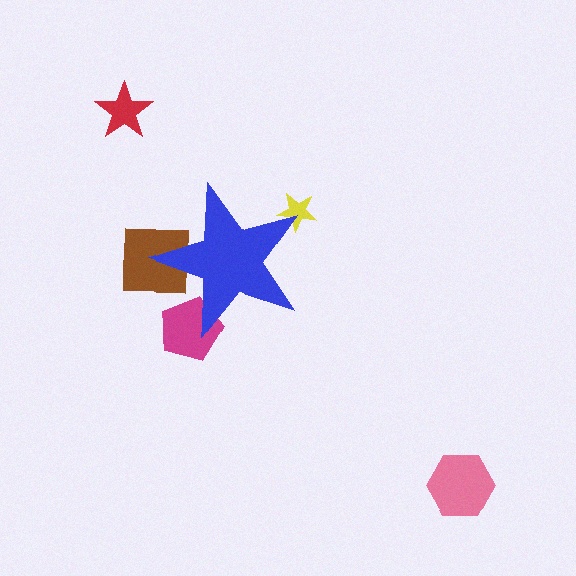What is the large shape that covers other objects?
A blue star.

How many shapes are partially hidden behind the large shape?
3 shapes are partially hidden.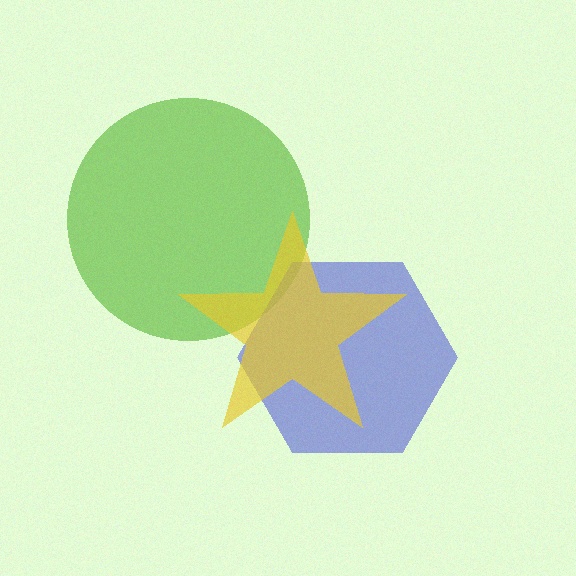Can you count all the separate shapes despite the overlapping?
Yes, there are 3 separate shapes.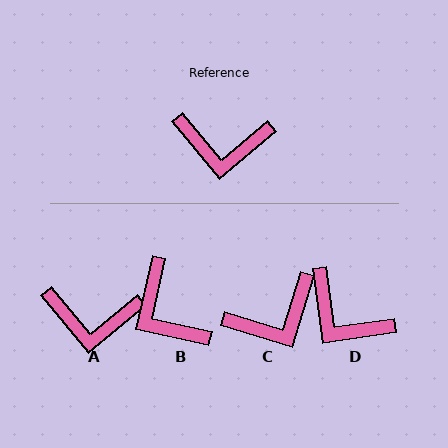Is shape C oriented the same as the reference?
No, it is off by about 33 degrees.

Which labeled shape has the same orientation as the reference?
A.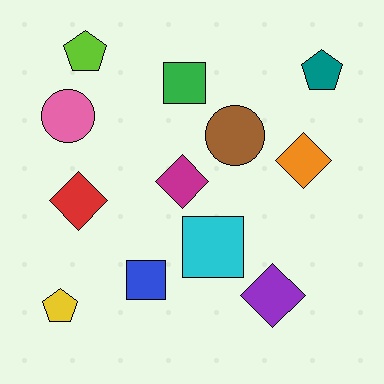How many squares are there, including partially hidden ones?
There are 3 squares.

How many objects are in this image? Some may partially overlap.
There are 12 objects.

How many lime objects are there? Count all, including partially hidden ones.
There is 1 lime object.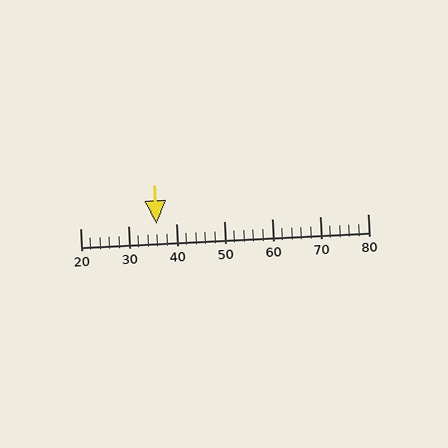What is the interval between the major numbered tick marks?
The major tick marks are spaced 10 units apart.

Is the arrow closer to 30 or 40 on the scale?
The arrow is closer to 40.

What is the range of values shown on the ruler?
The ruler shows values from 20 to 80.